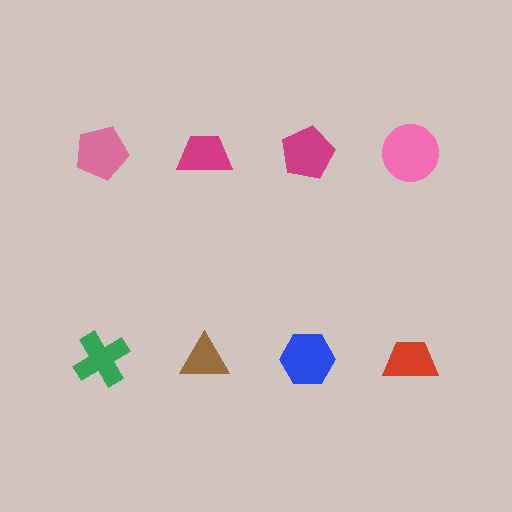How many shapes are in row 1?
4 shapes.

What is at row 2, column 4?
A red trapezoid.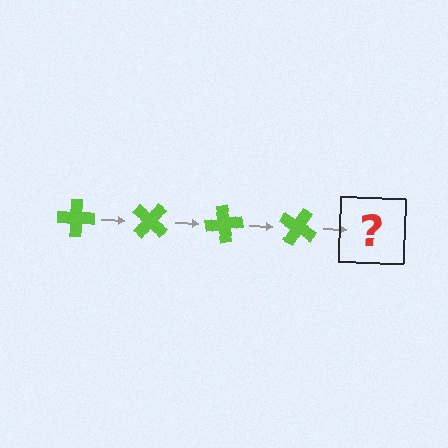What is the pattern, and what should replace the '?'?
The pattern is that the cross rotates 40 degrees each step. The '?' should be a lime cross rotated 160 degrees.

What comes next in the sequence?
The next element should be a lime cross rotated 160 degrees.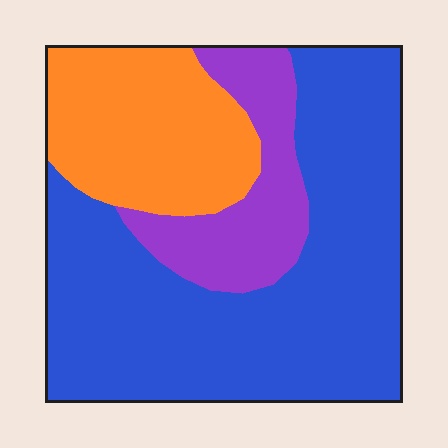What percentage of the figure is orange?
Orange takes up about one quarter (1/4) of the figure.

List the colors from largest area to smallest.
From largest to smallest: blue, orange, purple.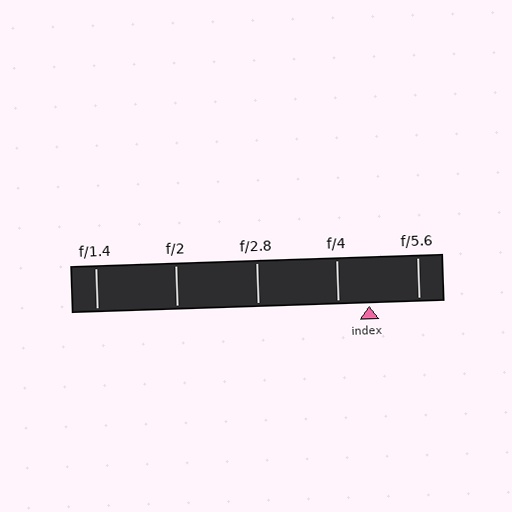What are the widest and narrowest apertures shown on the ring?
The widest aperture shown is f/1.4 and the narrowest is f/5.6.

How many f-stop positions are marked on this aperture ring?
There are 5 f-stop positions marked.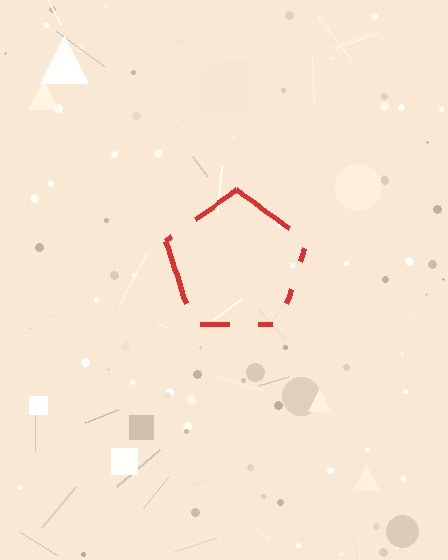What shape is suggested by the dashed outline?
The dashed outline suggests a pentagon.